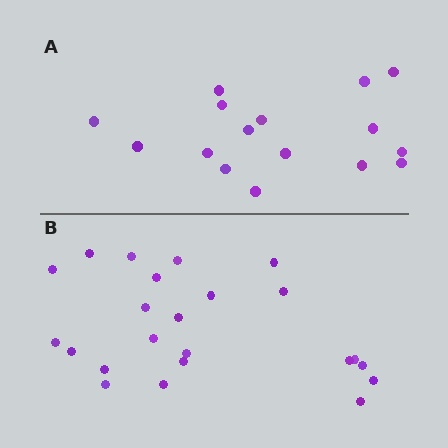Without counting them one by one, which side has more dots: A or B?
Region B (the bottom region) has more dots.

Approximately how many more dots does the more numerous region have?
Region B has roughly 8 or so more dots than region A.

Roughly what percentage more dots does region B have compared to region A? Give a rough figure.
About 45% more.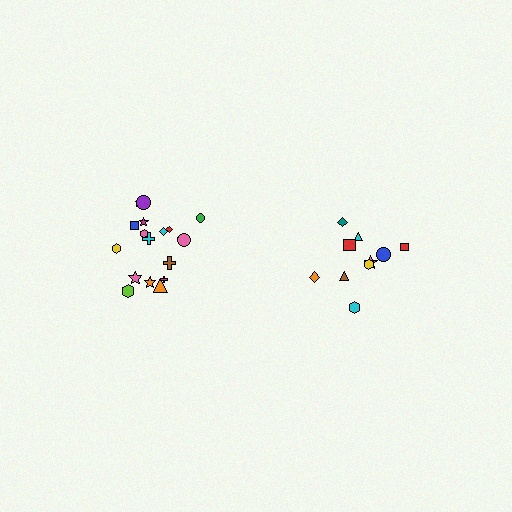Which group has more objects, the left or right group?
The left group.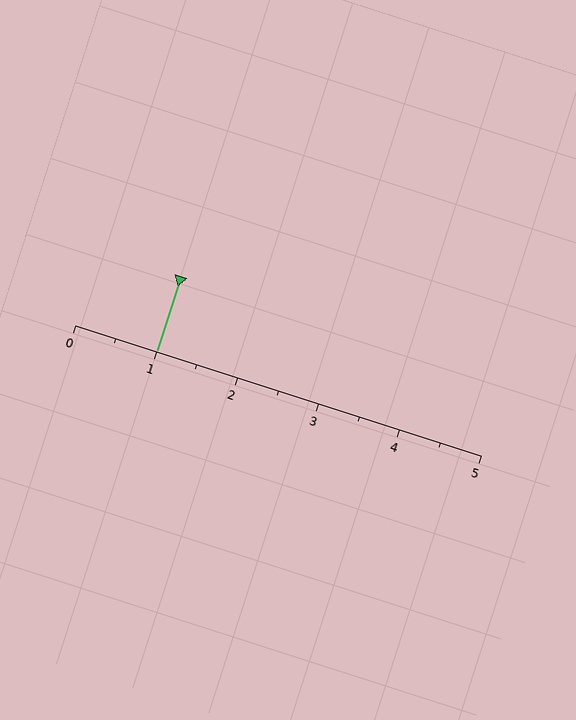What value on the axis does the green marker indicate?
The marker indicates approximately 1.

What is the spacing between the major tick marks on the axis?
The major ticks are spaced 1 apart.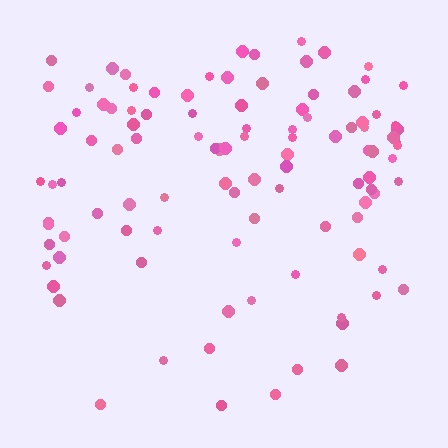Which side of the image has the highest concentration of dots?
The top.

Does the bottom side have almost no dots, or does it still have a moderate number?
Still a moderate number, just noticeably fewer than the top.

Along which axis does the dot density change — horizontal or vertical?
Vertical.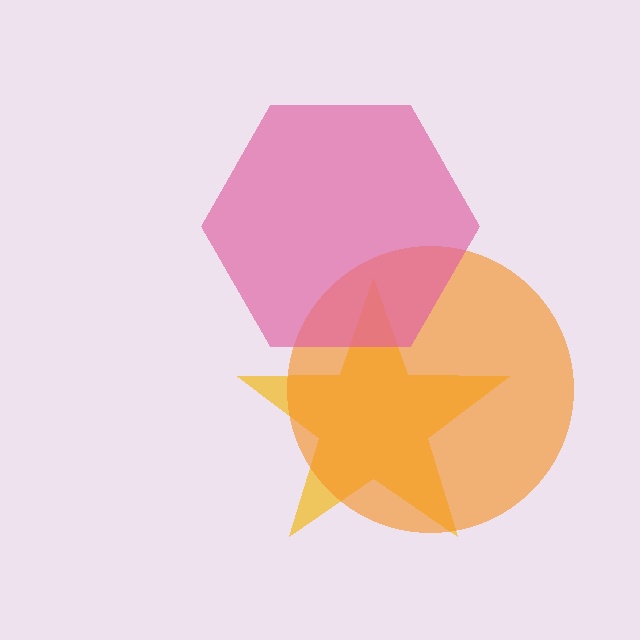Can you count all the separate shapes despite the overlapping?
Yes, there are 3 separate shapes.